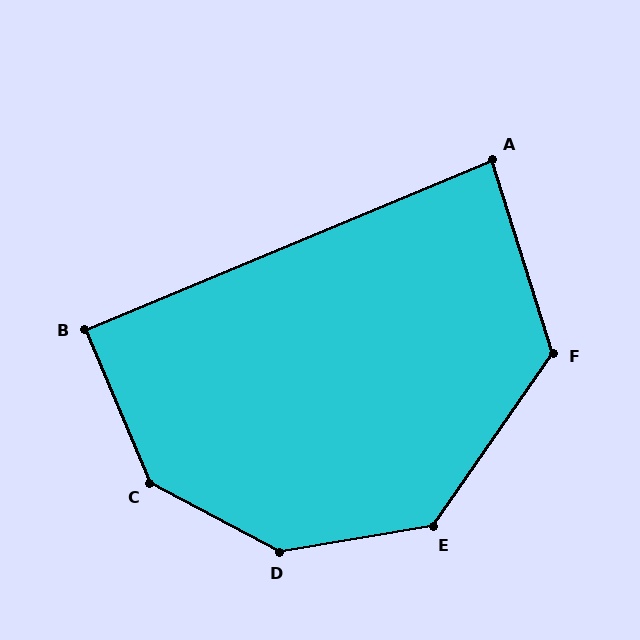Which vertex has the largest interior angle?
D, at approximately 142 degrees.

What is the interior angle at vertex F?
Approximately 128 degrees (obtuse).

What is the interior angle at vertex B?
Approximately 89 degrees (approximately right).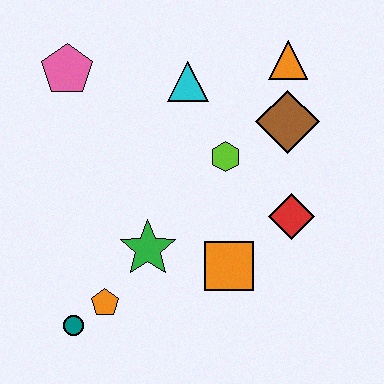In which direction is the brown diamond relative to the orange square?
The brown diamond is above the orange square.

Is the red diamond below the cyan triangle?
Yes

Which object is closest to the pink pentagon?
The cyan triangle is closest to the pink pentagon.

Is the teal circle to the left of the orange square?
Yes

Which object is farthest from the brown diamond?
The teal circle is farthest from the brown diamond.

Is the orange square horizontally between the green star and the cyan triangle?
No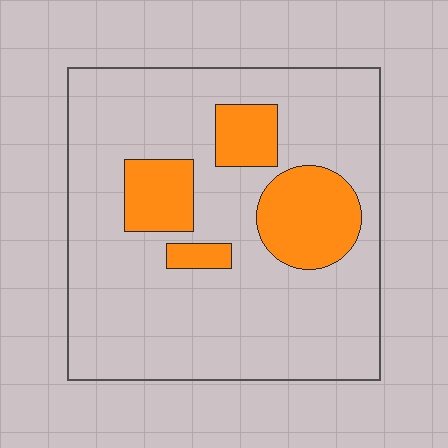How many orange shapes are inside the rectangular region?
4.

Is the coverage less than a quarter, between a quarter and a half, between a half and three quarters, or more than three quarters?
Less than a quarter.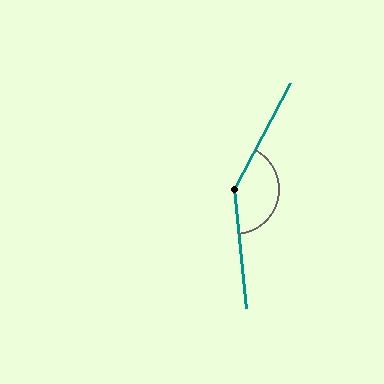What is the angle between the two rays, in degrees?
Approximately 146 degrees.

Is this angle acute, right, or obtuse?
It is obtuse.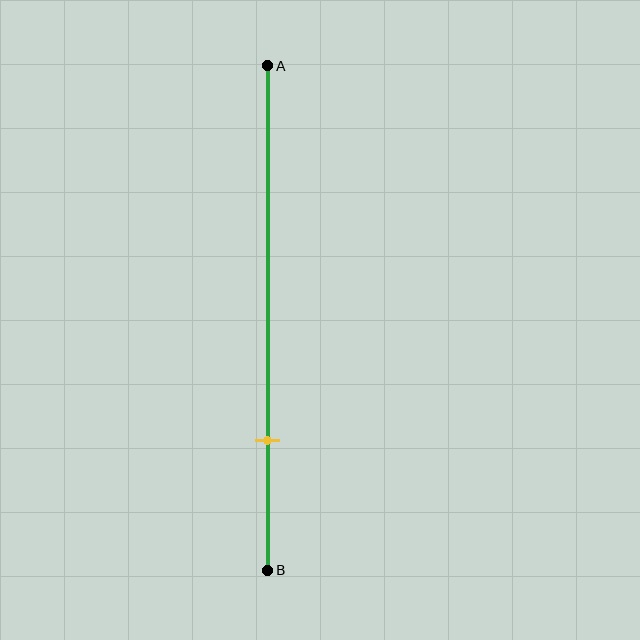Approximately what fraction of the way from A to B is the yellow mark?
The yellow mark is approximately 75% of the way from A to B.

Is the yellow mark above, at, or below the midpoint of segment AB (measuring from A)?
The yellow mark is below the midpoint of segment AB.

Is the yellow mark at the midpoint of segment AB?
No, the mark is at about 75% from A, not at the 50% midpoint.